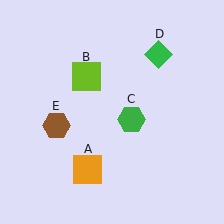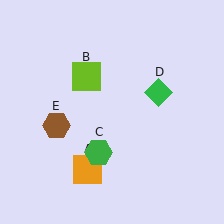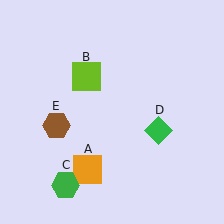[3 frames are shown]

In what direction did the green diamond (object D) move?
The green diamond (object D) moved down.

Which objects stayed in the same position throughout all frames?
Orange square (object A) and lime square (object B) and brown hexagon (object E) remained stationary.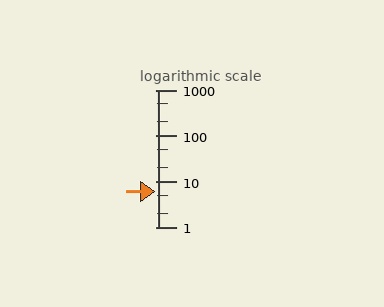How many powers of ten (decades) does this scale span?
The scale spans 3 decades, from 1 to 1000.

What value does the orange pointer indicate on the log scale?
The pointer indicates approximately 6.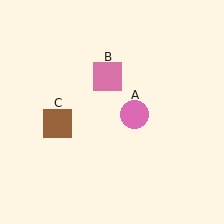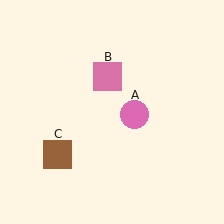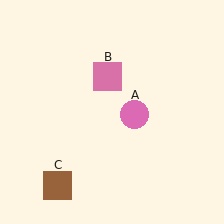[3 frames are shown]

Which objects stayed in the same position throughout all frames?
Pink circle (object A) and pink square (object B) remained stationary.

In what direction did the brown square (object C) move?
The brown square (object C) moved down.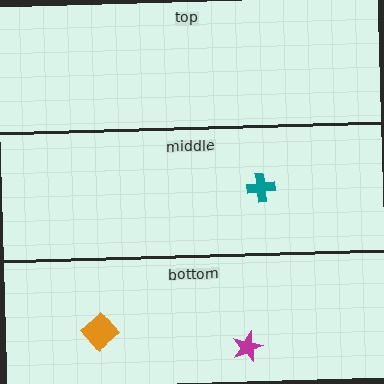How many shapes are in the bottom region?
2.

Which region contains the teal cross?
The middle region.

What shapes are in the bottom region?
The orange diamond, the magenta star.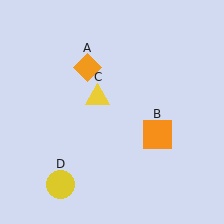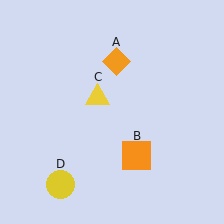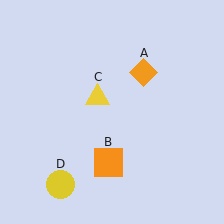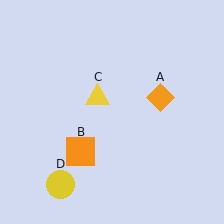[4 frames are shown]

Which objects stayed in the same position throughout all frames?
Yellow triangle (object C) and yellow circle (object D) remained stationary.